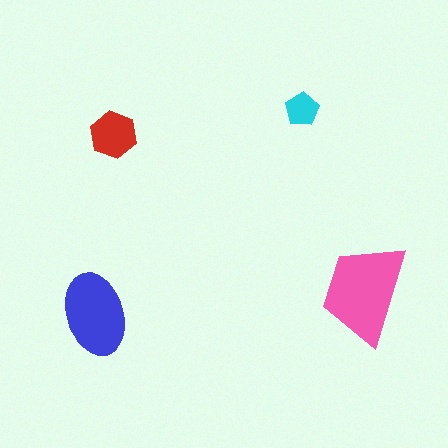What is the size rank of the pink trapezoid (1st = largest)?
1st.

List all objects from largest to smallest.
The pink trapezoid, the blue ellipse, the red hexagon, the cyan pentagon.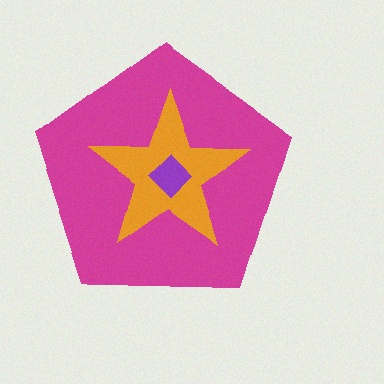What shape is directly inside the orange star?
The purple diamond.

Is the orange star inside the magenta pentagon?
Yes.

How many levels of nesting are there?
3.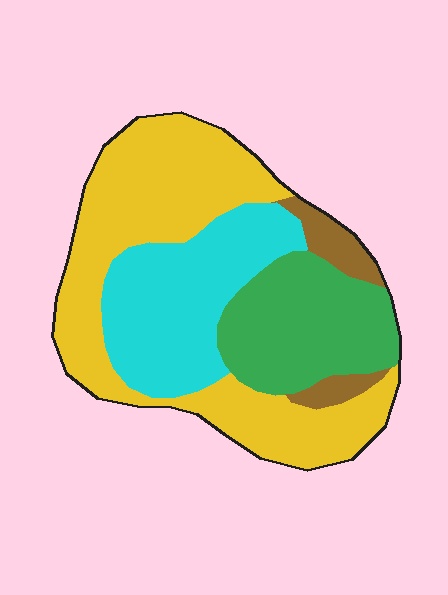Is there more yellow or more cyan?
Yellow.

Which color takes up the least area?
Brown, at roughly 5%.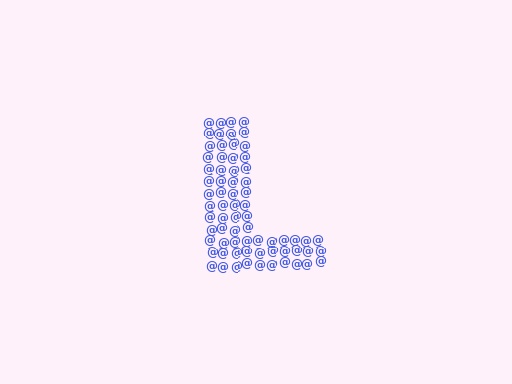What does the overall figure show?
The overall figure shows the letter L.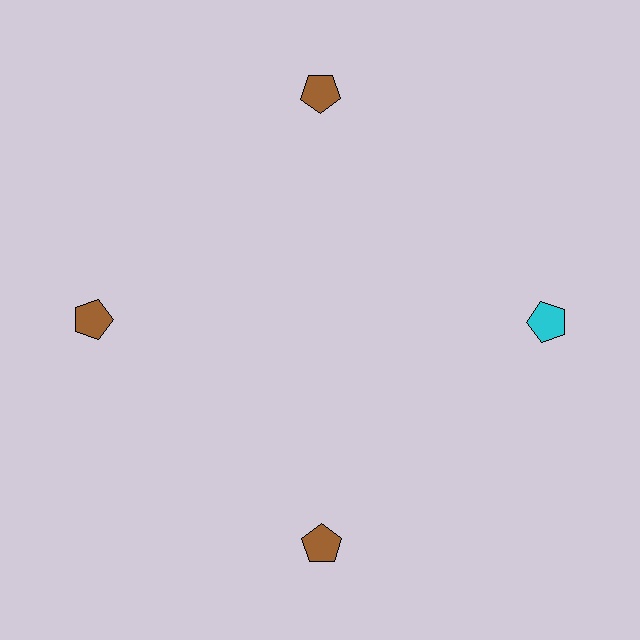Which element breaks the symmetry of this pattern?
The cyan pentagon at roughly the 3 o'clock position breaks the symmetry. All other shapes are brown pentagons.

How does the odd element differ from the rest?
It has a different color: cyan instead of brown.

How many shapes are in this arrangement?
There are 4 shapes arranged in a ring pattern.